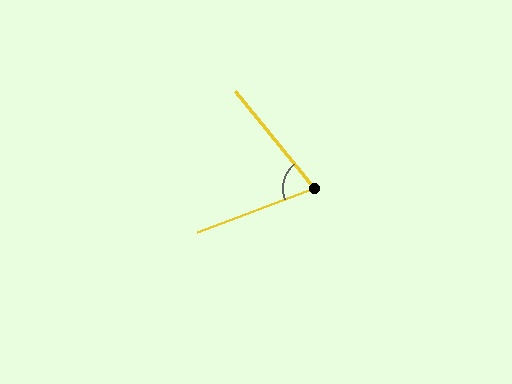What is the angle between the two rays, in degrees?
Approximately 71 degrees.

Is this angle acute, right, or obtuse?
It is acute.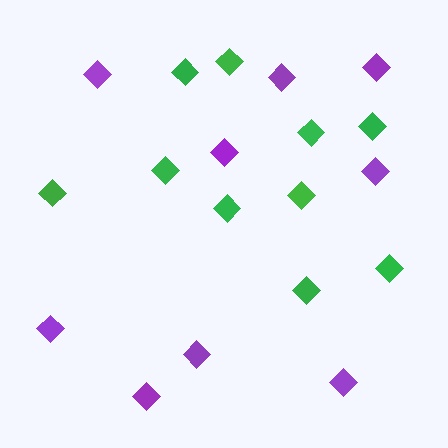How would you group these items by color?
There are 2 groups: one group of purple diamonds (9) and one group of green diamonds (10).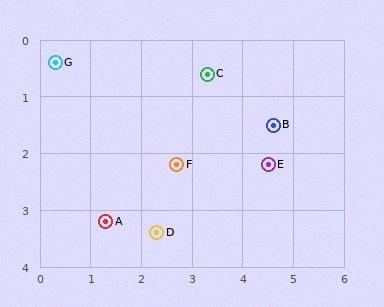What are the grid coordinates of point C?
Point C is at approximately (3.3, 0.6).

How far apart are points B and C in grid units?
Points B and C are about 1.6 grid units apart.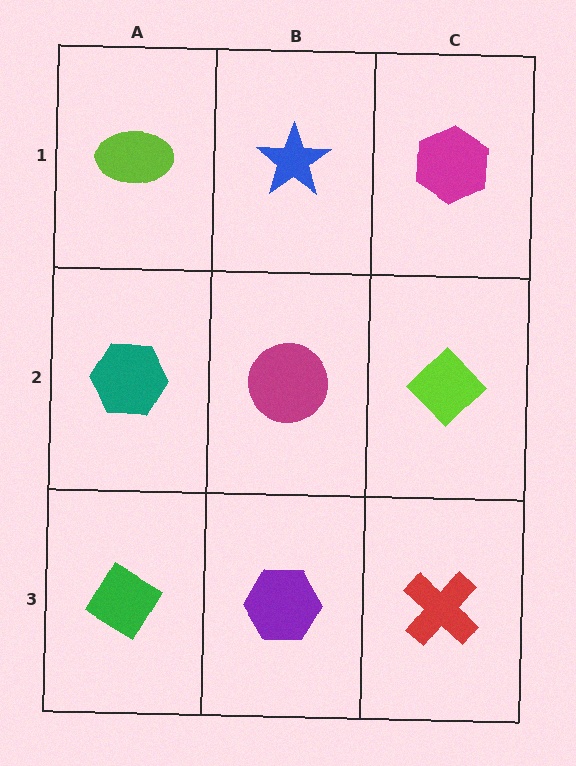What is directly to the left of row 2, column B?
A teal hexagon.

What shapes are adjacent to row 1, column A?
A teal hexagon (row 2, column A), a blue star (row 1, column B).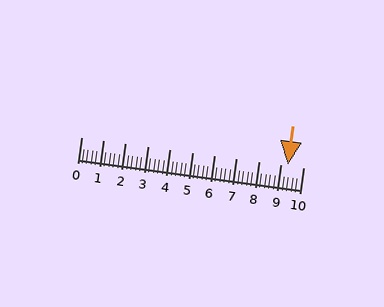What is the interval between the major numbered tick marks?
The major tick marks are spaced 1 units apart.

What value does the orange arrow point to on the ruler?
The orange arrow points to approximately 9.3.